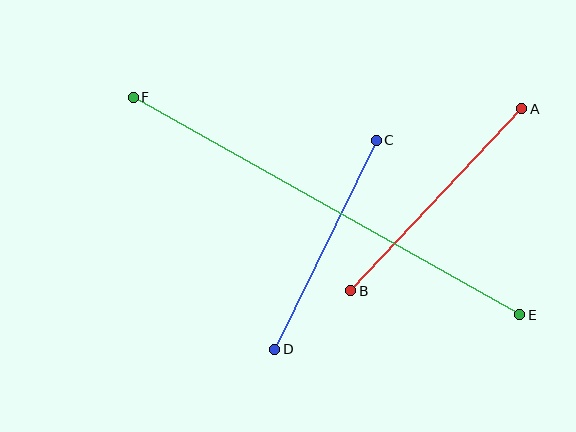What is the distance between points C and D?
The distance is approximately 232 pixels.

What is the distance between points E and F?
The distance is approximately 443 pixels.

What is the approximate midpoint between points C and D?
The midpoint is at approximately (325, 245) pixels.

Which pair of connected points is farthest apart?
Points E and F are farthest apart.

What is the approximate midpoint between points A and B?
The midpoint is at approximately (436, 200) pixels.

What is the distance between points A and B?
The distance is approximately 250 pixels.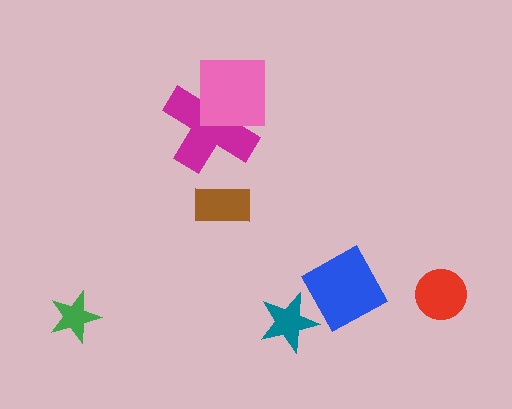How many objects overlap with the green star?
0 objects overlap with the green star.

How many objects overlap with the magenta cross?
1 object overlaps with the magenta cross.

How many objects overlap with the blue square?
0 objects overlap with the blue square.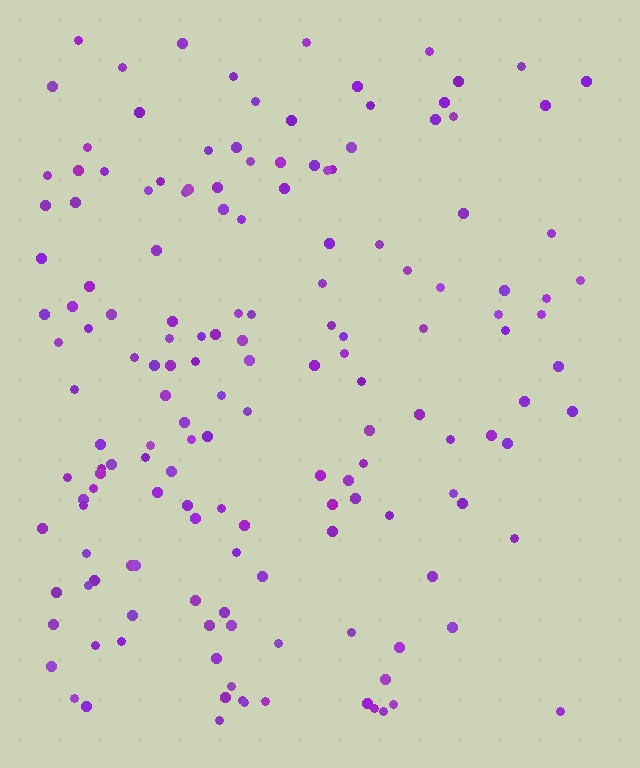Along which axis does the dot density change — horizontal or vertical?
Horizontal.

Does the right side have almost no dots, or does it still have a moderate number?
Still a moderate number, just noticeably fewer than the left.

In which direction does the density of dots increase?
From right to left, with the left side densest.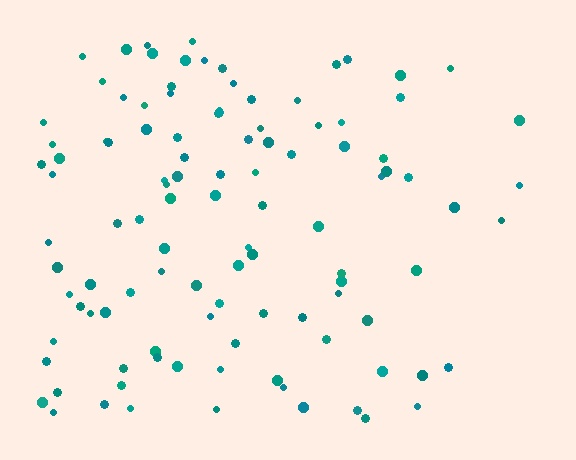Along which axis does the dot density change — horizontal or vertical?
Horizontal.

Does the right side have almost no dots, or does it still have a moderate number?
Still a moderate number, just noticeably fewer than the left.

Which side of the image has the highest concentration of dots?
The left.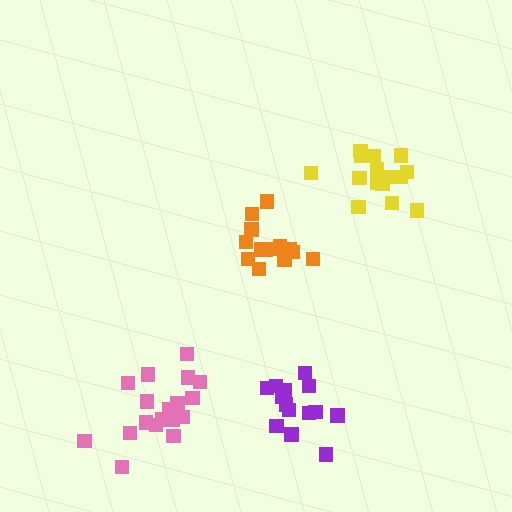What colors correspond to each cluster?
The clusters are colored: orange, yellow, purple, pink.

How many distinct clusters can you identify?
There are 4 distinct clusters.